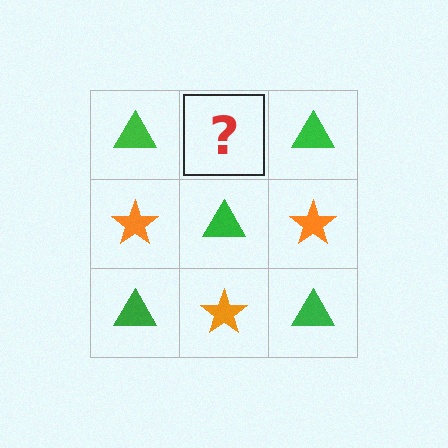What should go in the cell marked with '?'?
The missing cell should contain an orange star.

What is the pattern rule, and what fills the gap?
The rule is that it alternates green triangle and orange star in a checkerboard pattern. The gap should be filled with an orange star.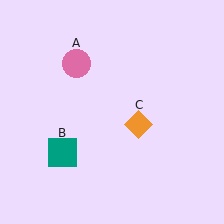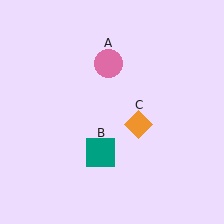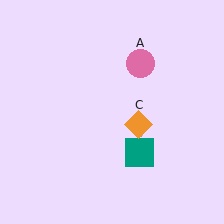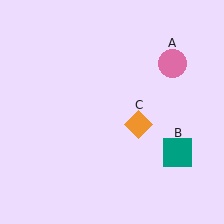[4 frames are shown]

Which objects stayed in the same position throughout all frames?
Orange diamond (object C) remained stationary.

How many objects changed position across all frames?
2 objects changed position: pink circle (object A), teal square (object B).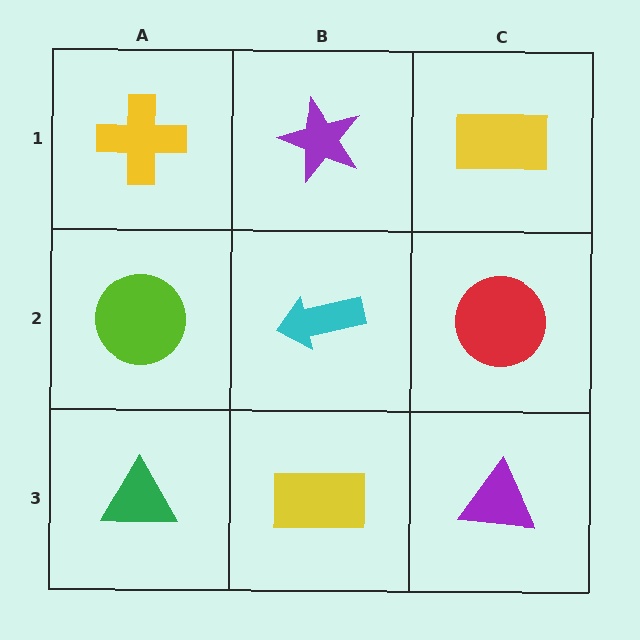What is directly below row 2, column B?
A yellow rectangle.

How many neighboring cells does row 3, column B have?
3.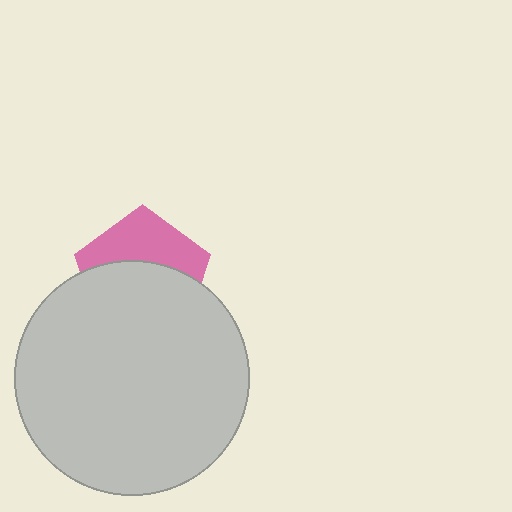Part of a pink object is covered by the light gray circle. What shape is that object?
It is a pentagon.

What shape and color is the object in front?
The object in front is a light gray circle.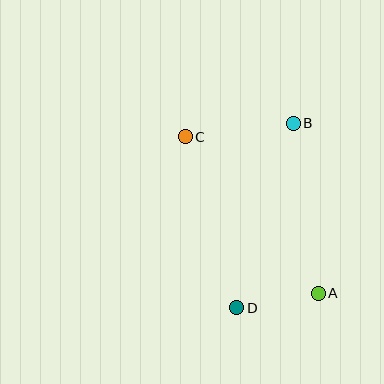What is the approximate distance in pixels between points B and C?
The distance between B and C is approximately 109 pixels.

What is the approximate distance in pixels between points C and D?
The distance between C and D is approximately 179 pixels.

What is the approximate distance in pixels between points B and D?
The distance between B and D is approximately 193 pixels.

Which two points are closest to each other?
Points A and D are closest to each other.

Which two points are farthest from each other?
Points A and C are farthest from each other.